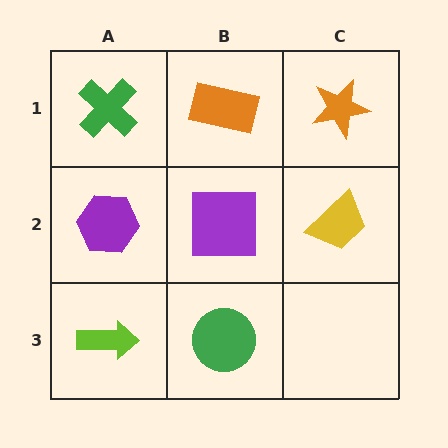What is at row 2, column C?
A yellow trapezoid.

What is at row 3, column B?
A green circle.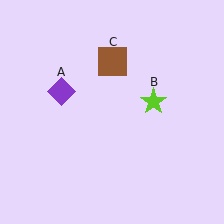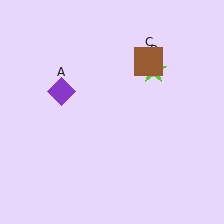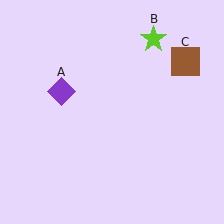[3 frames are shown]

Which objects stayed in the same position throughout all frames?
Purple diamond (object A) remained stationary.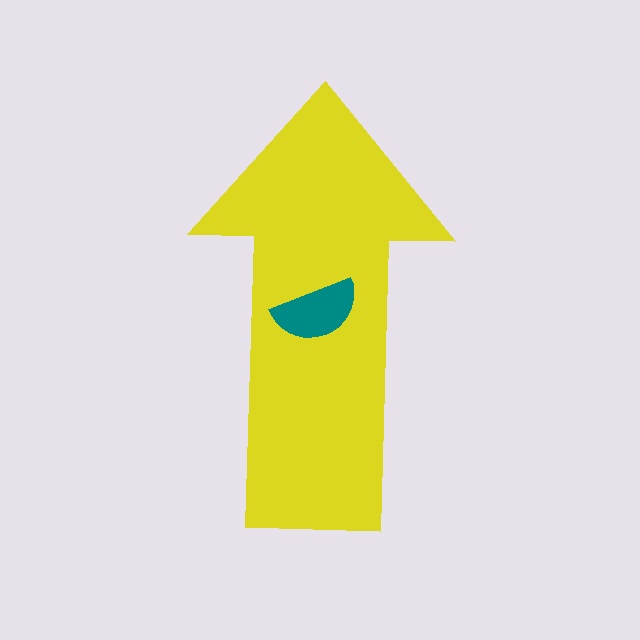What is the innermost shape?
The teal semicircle.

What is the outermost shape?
The yellow arrow.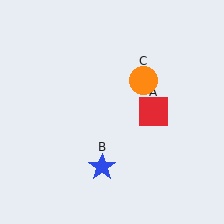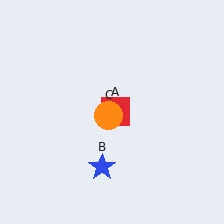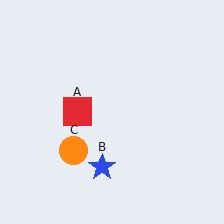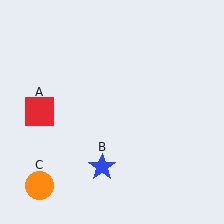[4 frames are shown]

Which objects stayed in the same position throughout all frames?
Blue star (object B) remained stationary.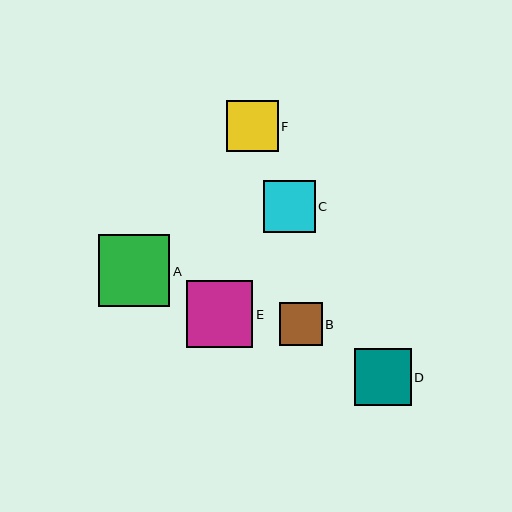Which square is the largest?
Square A is the largest with a size of approximately 72 pixels.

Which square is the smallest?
Square B is the smallest with a size of approximately 42 pixels.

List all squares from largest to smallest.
From largest to smallest: A, E, D, F, C, B.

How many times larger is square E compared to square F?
Square E is approximately 1.3 times the size of square F.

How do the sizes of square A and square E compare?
Square A and square E are approximately the same size.